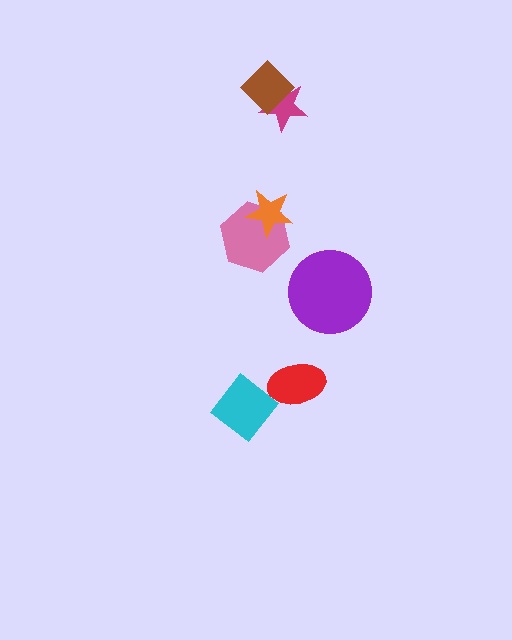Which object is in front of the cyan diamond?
The red ellipse is in front of the cyan diamond.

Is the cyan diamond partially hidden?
Yes, it is partially covered by another shape.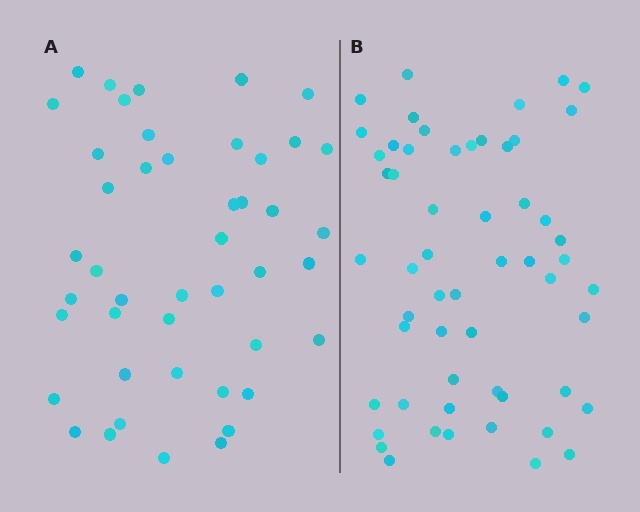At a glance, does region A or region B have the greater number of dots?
Region B (the right region) has more dots.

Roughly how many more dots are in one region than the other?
Region B has roughly 12 or so more dots than region A.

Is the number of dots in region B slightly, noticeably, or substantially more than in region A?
Region B has only slightly more — the two regions are fairly close. The ratio is roughly 1.2 to 1.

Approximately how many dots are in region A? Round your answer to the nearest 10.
About 40 dots. (The exact count is 45, which rounds to 40.)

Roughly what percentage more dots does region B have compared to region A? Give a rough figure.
About 25% more.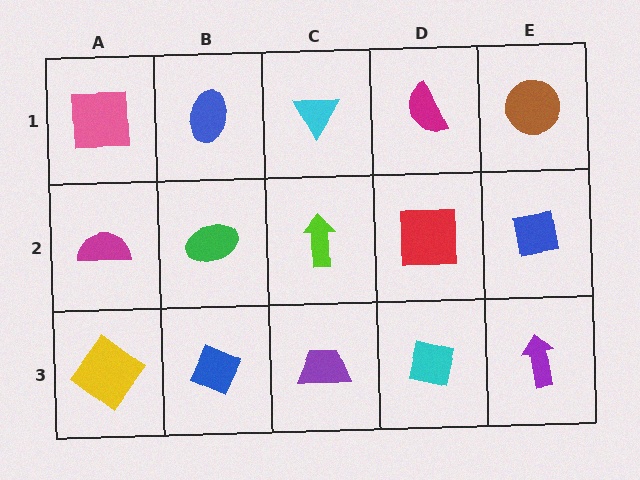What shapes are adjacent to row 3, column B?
A green ellipse (row 2, column B), a yellow diamond (row 3, column A), a purple trapezoid (row 3, column C).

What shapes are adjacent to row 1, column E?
A blue square (row 2, column E), a magenta semicircle (row 1, column D).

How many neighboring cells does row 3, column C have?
3.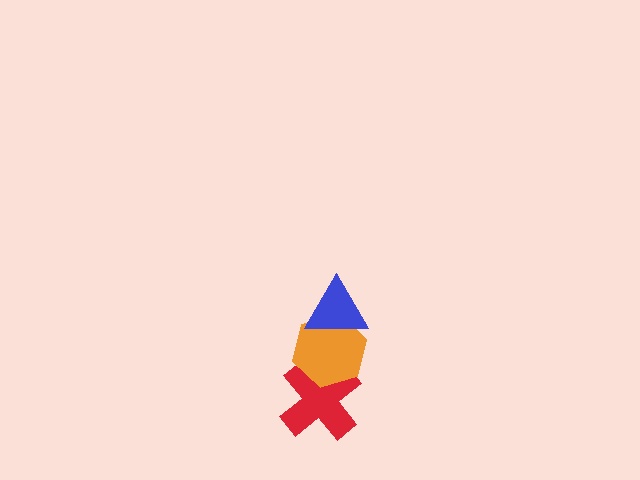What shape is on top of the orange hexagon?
The blue triangle is on top of the orange hexagon.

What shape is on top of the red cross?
The orange hexagon is on top of the red cross.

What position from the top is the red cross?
The red cross is 3rd from the top.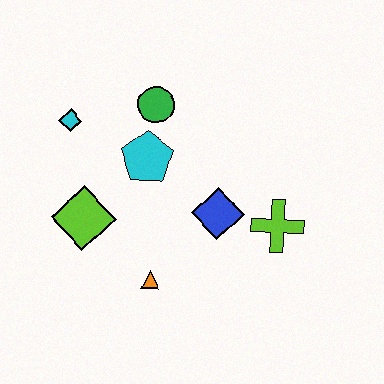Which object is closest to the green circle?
The cyan pentagon is closest to the green circle.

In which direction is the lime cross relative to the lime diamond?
The lime cross is to the right of the lime diamond.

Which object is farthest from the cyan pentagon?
The lime cross is farthest from the cyan pentagon.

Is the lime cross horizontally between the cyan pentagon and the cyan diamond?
No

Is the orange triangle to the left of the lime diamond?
No